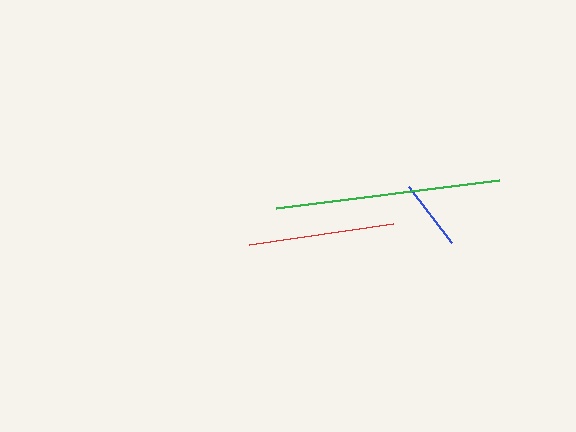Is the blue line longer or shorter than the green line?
The green line is longer than the blue line.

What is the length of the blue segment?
The blue segment is approximately 71 pixels long.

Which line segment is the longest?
The green line is the longest at approximately 225 pixels.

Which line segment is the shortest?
The blue line is the shortest at approximately 71 pixels.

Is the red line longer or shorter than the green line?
The green line is longer than the red line.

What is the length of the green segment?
The green segment is approximately 225 pixels long.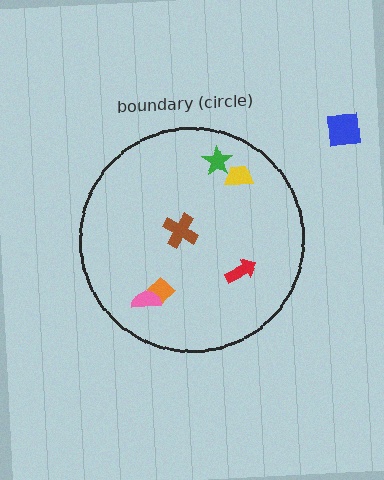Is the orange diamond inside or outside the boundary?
Inside.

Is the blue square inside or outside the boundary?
Outside.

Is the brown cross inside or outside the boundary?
Inside.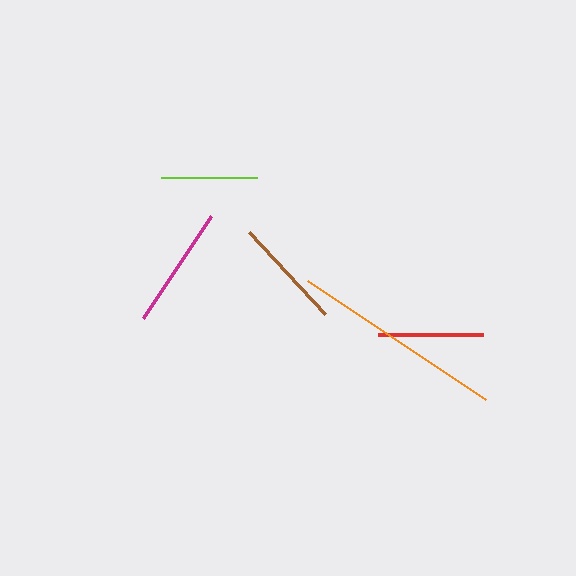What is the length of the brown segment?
The brown segment is approximately 112 pixels long.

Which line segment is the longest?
The orange line is the longest at approximately 214 pixels.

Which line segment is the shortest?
The lime line is the shortest at approximately 95 pixels.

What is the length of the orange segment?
The orange segment is approximately 214 pixels long.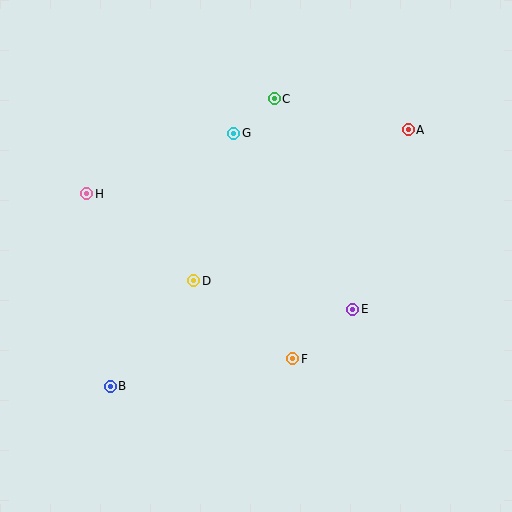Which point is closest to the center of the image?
Point D at (194, 281) is closest to the center.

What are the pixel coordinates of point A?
Point A is at (408, 130).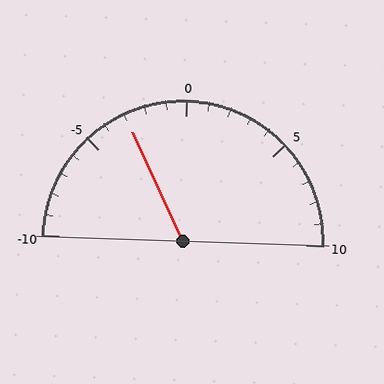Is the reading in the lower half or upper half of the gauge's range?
The reading is in the lower half of the range (-10 to 10).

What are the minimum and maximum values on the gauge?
The gauge ranges from -10 to 10.